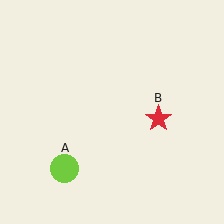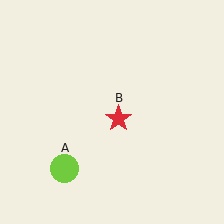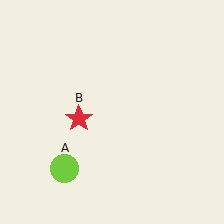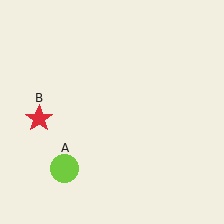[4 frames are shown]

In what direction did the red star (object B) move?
The red star (object B) moved left.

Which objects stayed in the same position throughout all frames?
Lime circle (object A) remained stationary.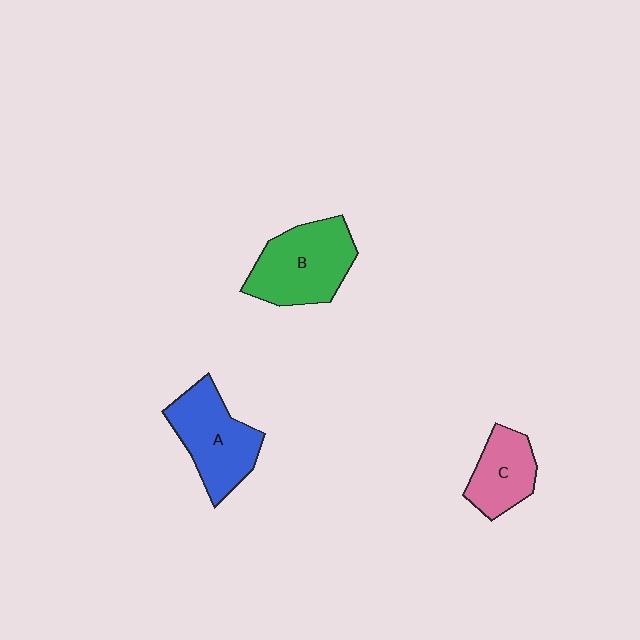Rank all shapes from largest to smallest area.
From largest to smallest: B (green), A (blue), C (pink).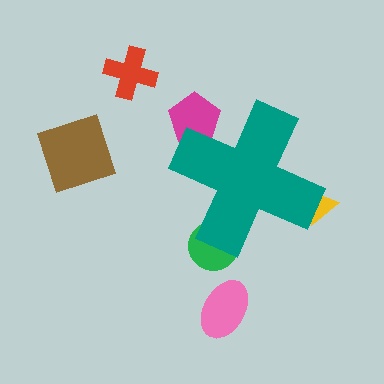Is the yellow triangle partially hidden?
Yes, the yellow triangle is partially hidden behind the teal cross.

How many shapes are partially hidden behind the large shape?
3 shapes are partially hidden.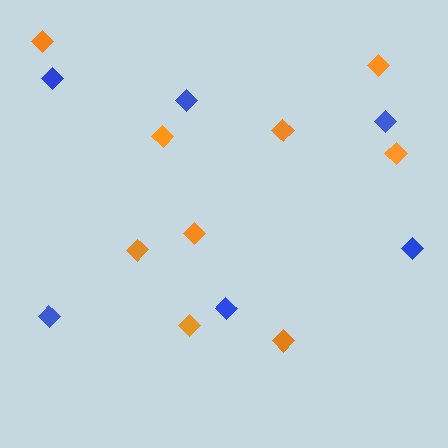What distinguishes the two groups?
There are 2 groups: one group of orange diamonds (9) and one group of blue diamonds (6).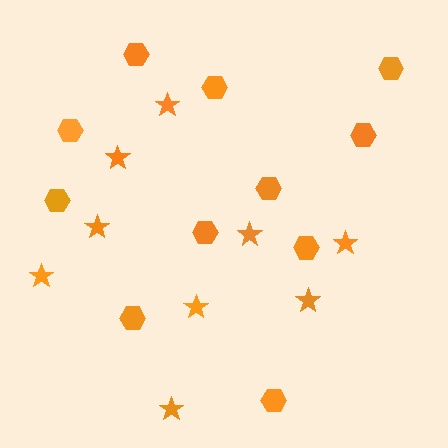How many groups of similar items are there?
There are 2 groups: one group of hexagons (11) and one group of stars (9).